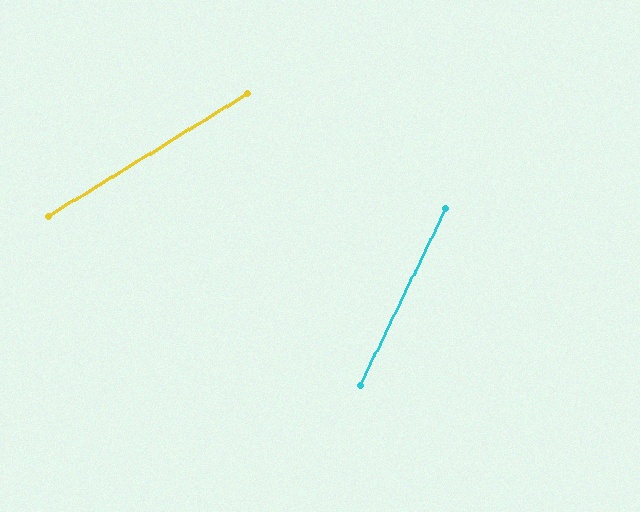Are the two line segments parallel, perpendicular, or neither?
Neither parallel nor perpendicular — they differ by about 33°.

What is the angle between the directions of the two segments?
Approximately 33 degrees.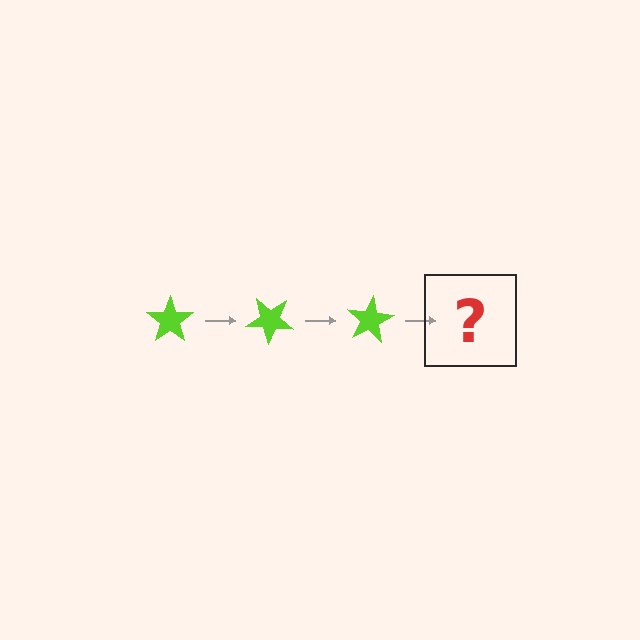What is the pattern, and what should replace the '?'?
The pattern is that the star rotates 40 degrees each step. The '?' should be a lime star rotated 120 degrees.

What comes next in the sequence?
The next element should be a lime star rotated 120 degrees.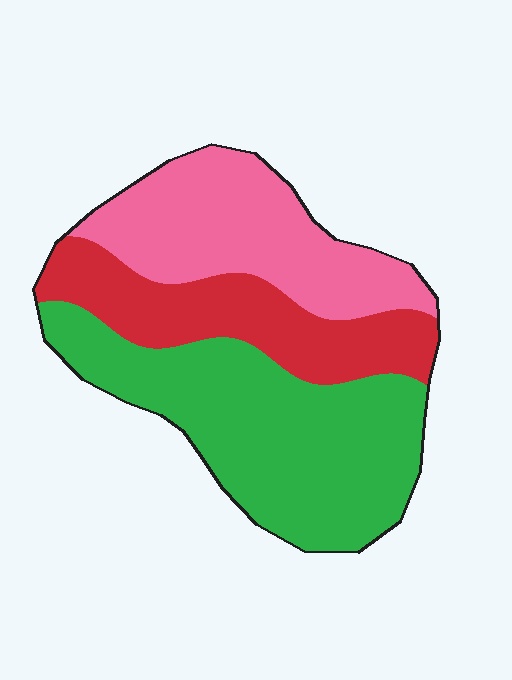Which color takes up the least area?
Red, at roughly 25%.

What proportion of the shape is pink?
Pink covers 30% of the shape.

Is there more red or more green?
Green.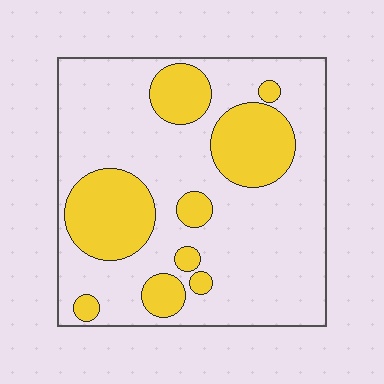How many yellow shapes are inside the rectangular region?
9.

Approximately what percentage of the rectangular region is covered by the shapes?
Approximately 30%.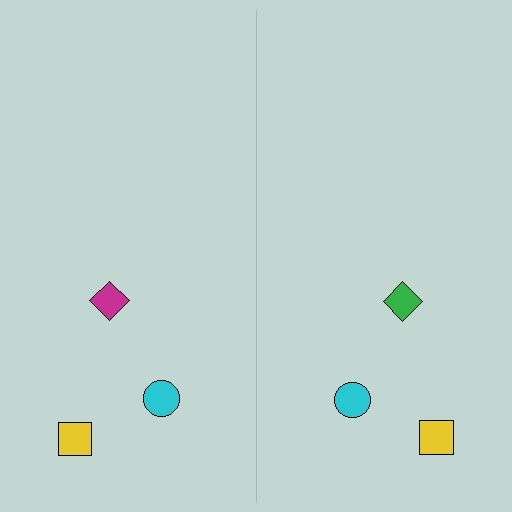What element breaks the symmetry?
The green diamond on the right side breaks the symmetry — its mirror counterpart is magenta.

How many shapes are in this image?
There are 6 shapes in this image.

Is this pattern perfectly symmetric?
No, the pattern is not perfectly symmetric. The green diamond on the right side breaks the symmetry — its mirror counterpart is magenta.